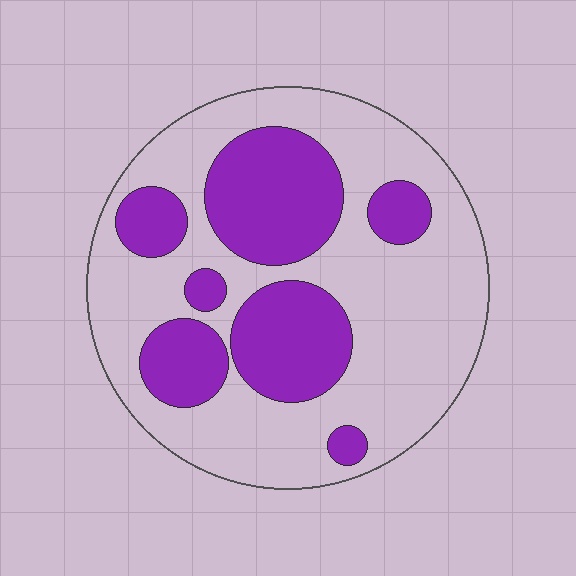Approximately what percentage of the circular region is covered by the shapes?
Approximately 35%.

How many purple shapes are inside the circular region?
7.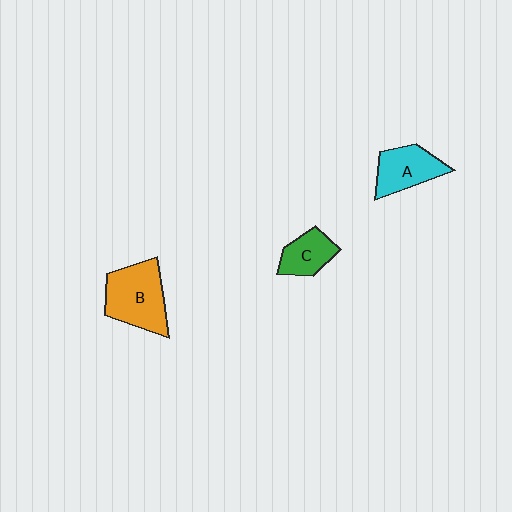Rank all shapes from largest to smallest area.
From largest to smallest: B (orange), A (cyan), C (green).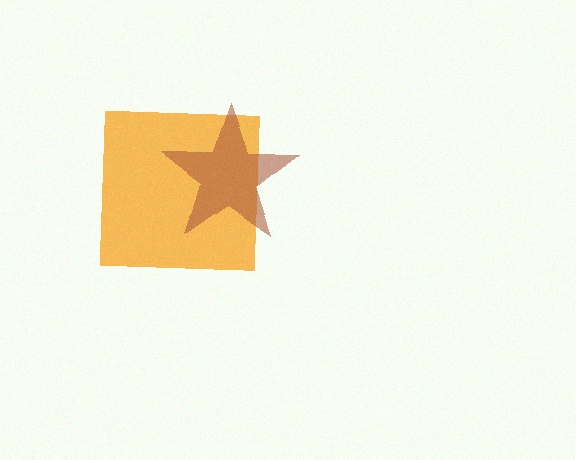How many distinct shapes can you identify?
There are 2 distinct shapes: an orange square, a brown star.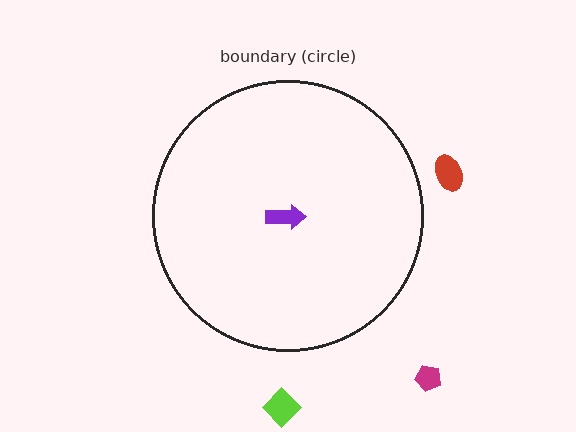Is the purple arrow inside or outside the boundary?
Inside.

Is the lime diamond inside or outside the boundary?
Outside.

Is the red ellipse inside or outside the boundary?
Outside.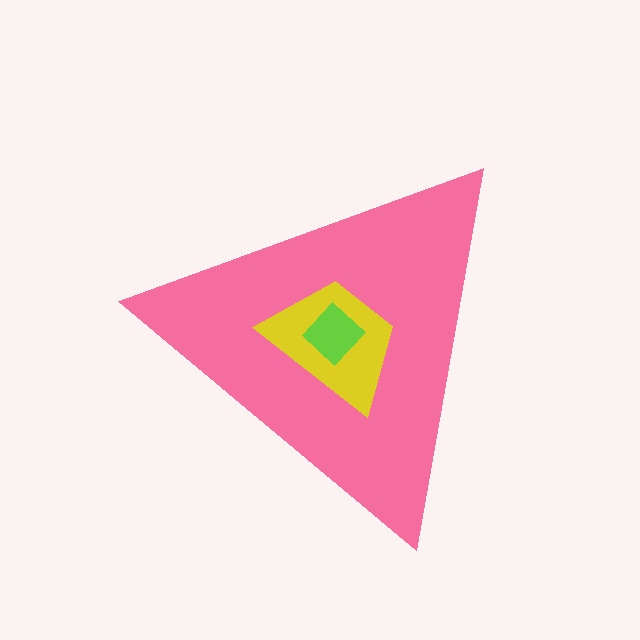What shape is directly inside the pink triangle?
The yellow trapezoid.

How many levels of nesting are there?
3.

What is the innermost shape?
The lime diamond.